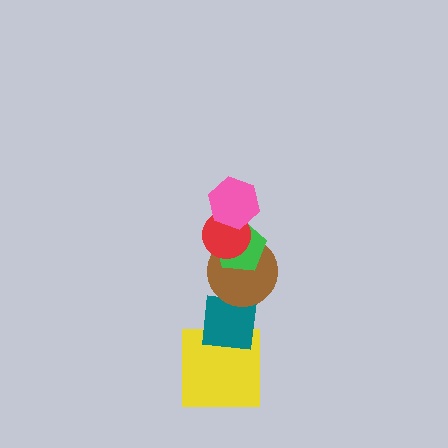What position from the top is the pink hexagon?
The pink hexagon is 1st from the top.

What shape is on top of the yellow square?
The teal square is on top of the yellow square.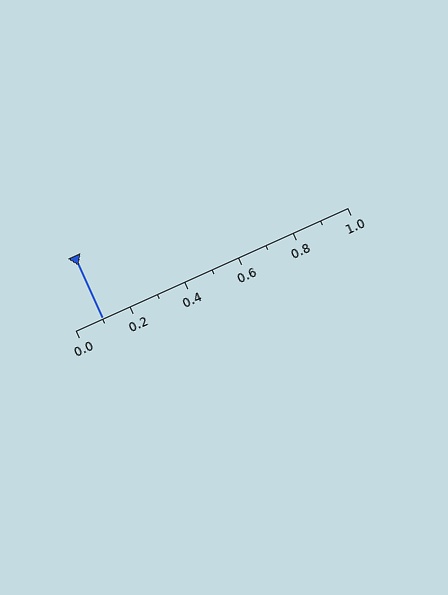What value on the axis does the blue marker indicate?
The marker indicates approximately 0.1.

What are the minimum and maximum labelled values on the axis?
The axis runs from 0.0 to 1.0.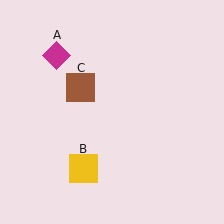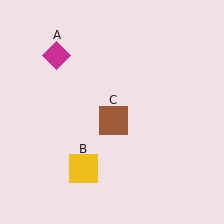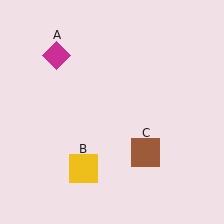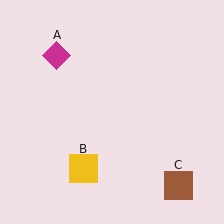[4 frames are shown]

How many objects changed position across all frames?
1 object changed position: brown square (object C).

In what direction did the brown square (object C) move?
The brown square (object C) moved down and to the right.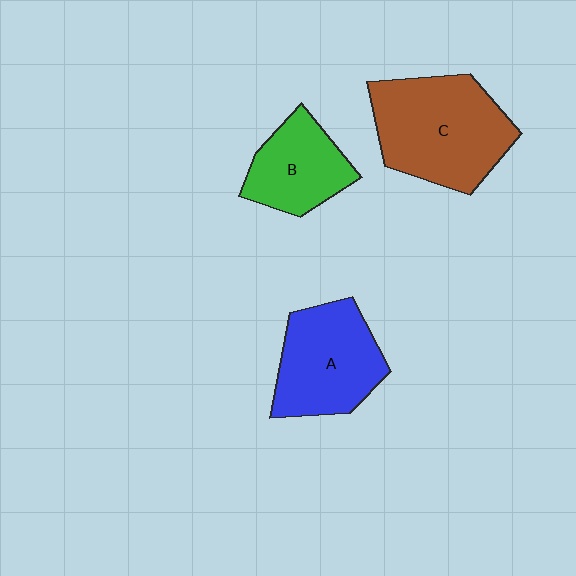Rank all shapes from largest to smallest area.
From largest to smallest: C (brown), A (blue), B (green).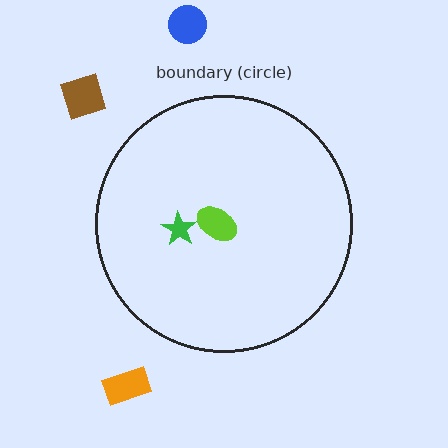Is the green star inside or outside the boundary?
Inside.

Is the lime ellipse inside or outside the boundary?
Inside.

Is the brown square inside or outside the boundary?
Outside.